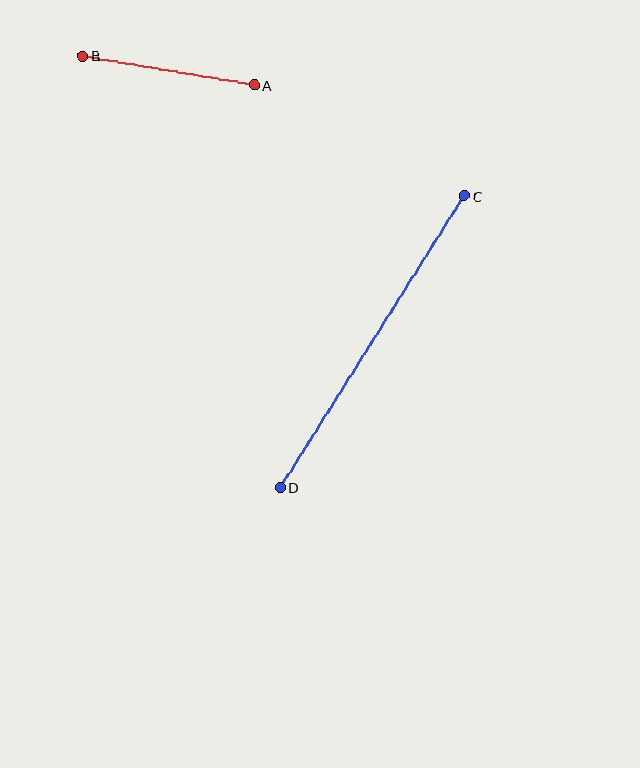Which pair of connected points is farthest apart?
Points C and D are farthest apart.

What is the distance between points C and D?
The distance is approximately 345 pixels.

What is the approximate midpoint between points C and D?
The midpoint is at approximately (372, 342) pixels.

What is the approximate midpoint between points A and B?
The midpoint is at approximately (168, 70) pixels.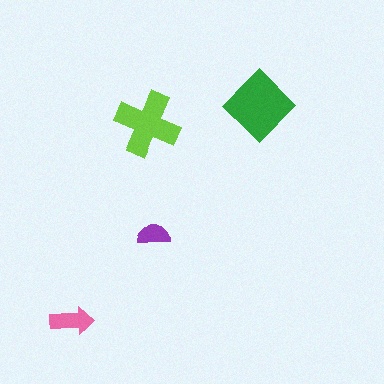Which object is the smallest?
The purple semicircle.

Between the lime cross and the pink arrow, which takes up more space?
The lime cross.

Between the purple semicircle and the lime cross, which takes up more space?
The lime cross.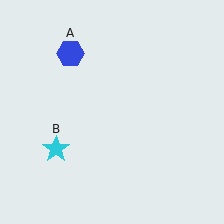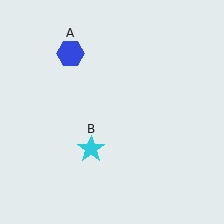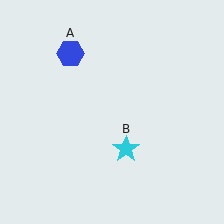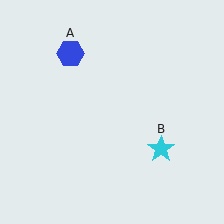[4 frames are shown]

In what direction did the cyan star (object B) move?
The cyan star (object B) moved right.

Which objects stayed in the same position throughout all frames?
Blue hexagon (object A) remained stationary.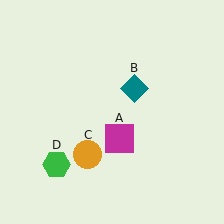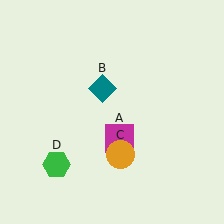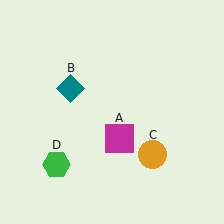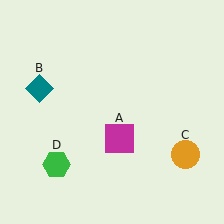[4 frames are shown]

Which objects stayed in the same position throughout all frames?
Magenta square (object A) and green hexagon (object D) remained stationary.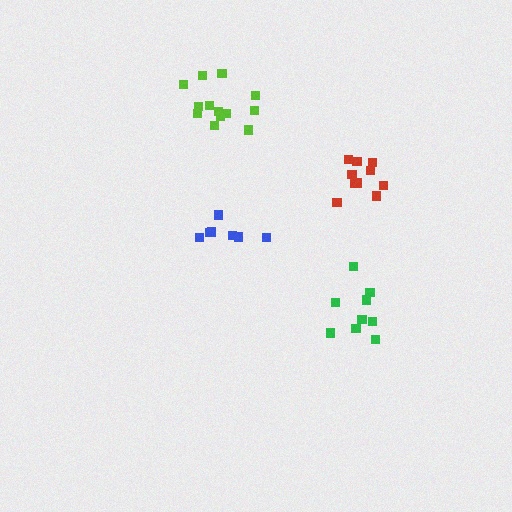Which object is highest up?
The lime cluster is topmost.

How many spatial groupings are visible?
There are 4 spatial groupings.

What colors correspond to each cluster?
The clusters are colored: blue, lime, green, red.